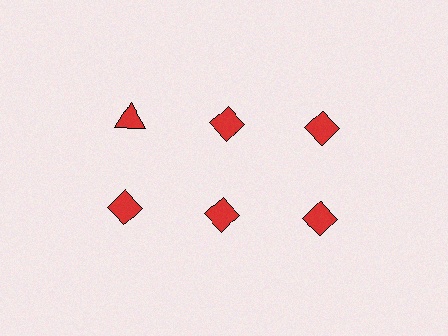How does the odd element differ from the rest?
It has a different shape: triangle instead of diamond.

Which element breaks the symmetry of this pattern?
The red triangle in the top row, leftmost column breaks the symmetry. All other shapes are red diamonds.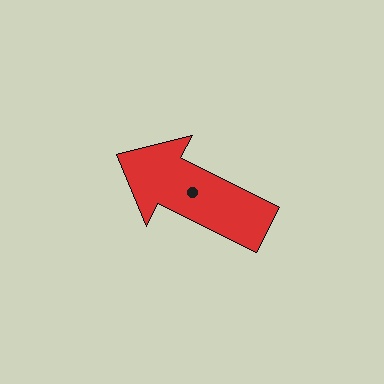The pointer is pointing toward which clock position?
Roughly 10 o'clock.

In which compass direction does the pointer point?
Northwest.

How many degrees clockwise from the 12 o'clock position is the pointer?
Approximately 297 degrees.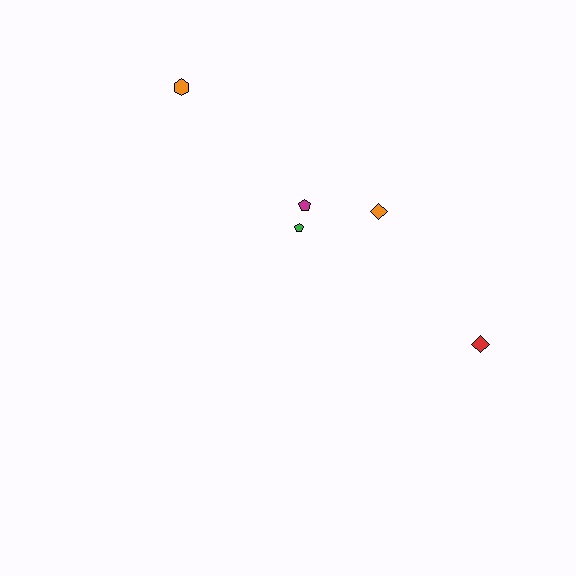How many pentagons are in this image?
There are 2 pentagons.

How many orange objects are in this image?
There are 2 orange objects.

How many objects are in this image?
There are 5 objects.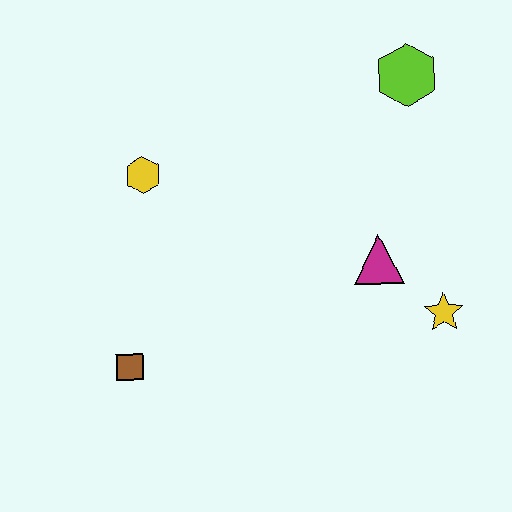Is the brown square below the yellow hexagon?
Yes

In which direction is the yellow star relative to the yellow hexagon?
The yellow star is to the right of the yellow hexagon.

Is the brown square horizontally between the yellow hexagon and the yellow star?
No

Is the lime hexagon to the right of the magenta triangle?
Yes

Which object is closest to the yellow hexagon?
The brown square is closest to the yellow hexagon.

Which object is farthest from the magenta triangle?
The brown square is farthest from the magenta triangle.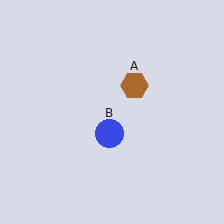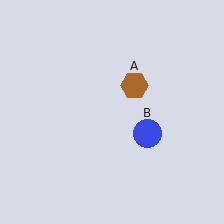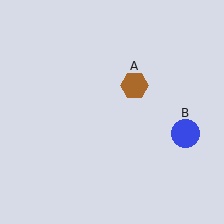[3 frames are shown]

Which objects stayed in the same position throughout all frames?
Brown hexagon (object A) remained stationary.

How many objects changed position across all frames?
1 object changed position: blue circle (object B).